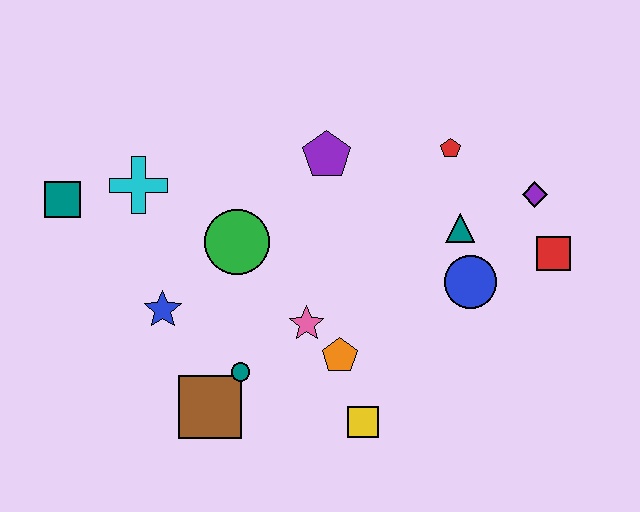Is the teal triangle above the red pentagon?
No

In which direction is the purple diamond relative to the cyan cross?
The purple diamond is to the right of the cyan cross.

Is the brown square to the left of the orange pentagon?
Yes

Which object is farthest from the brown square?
The purple diamond is farthest from the brown square.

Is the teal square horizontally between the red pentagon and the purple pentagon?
No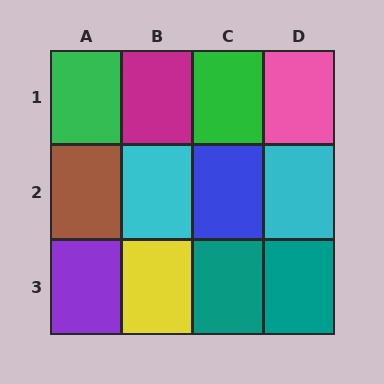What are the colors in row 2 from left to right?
Brown, cyan, blue, cyan.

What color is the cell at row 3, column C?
Teal.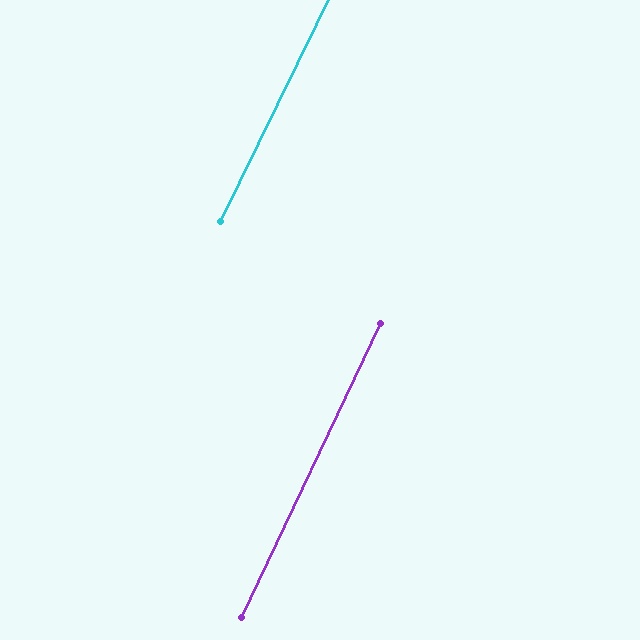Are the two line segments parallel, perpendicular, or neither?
Parallel — their directions differ by only 0.6°.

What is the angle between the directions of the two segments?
Approximately 1 degree.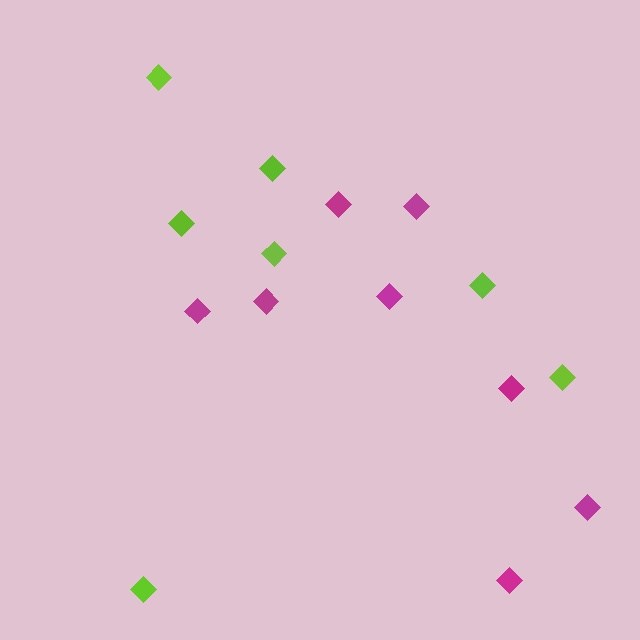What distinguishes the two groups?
There are 2 groups: one group of lime diamonds (7) and one group of magenta diamonds (8).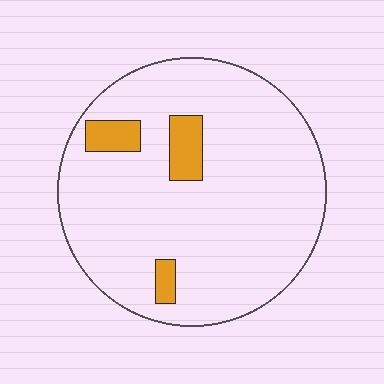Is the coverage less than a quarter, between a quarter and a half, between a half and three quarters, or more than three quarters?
Less than a quarter.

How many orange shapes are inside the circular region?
3.